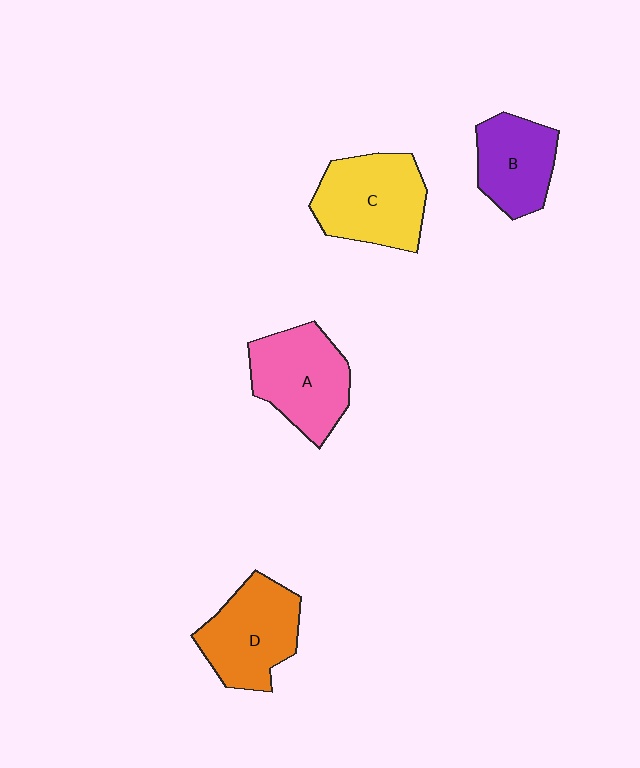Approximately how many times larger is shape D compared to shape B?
Approximately 1.2 times.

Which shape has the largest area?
Shape C (yellow).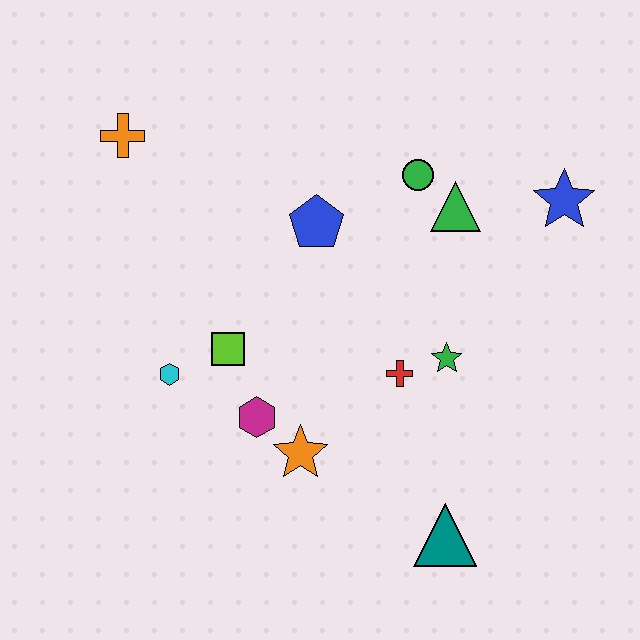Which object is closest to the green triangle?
The green circle is closest to the green triangle.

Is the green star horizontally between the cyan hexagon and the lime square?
No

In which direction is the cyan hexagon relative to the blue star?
The cyan hexagon is to the left of the blue star.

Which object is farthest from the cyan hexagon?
The blue star is farthest from the cyan hexagon.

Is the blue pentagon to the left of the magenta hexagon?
No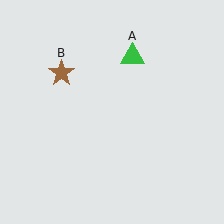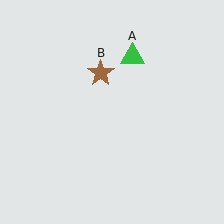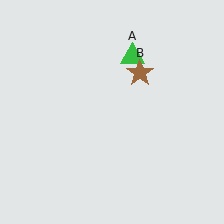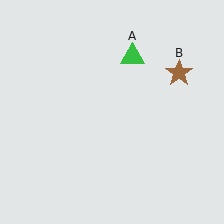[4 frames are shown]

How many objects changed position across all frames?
1 object changed position: brown star (object B).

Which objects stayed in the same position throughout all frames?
Green triangle (object A) remained stationary.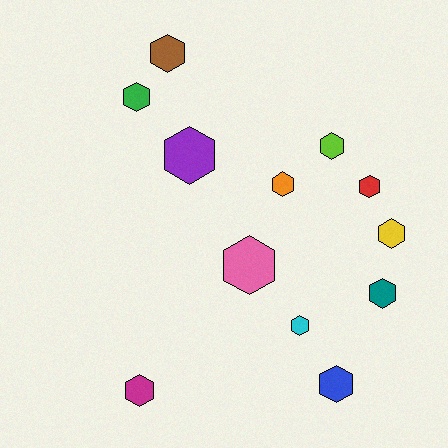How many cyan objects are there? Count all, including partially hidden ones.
There is 1 cyan object.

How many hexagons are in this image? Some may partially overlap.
There are 12 hexagons.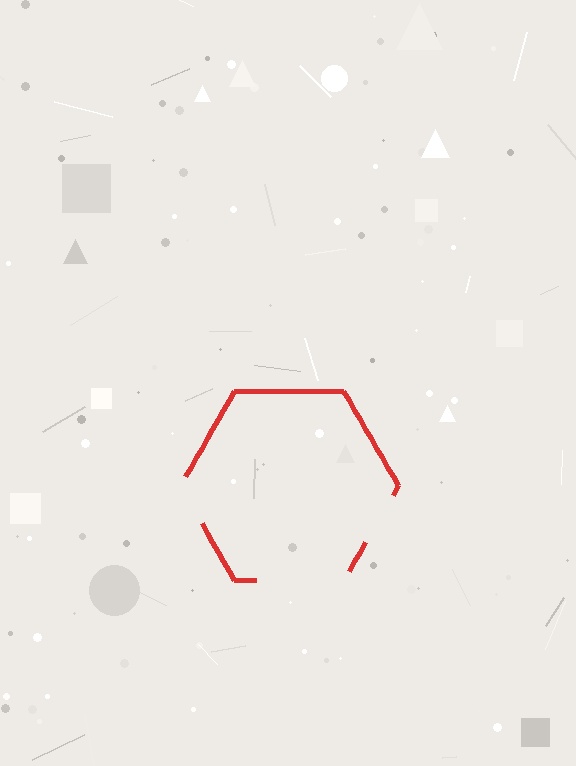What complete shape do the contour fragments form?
The contour fragments form a hexagon.